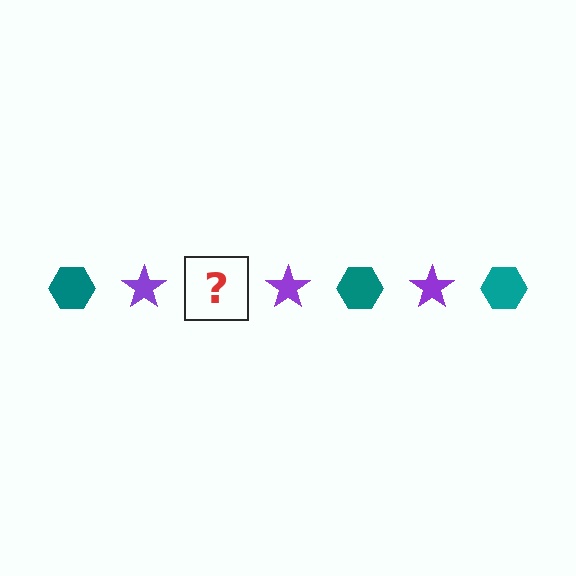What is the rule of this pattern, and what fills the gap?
The rule is that the pattern alternates between teal hexagon and purple star. The gap should be filled with a teal hexagon.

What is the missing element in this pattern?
The missing element is a teal hexagon.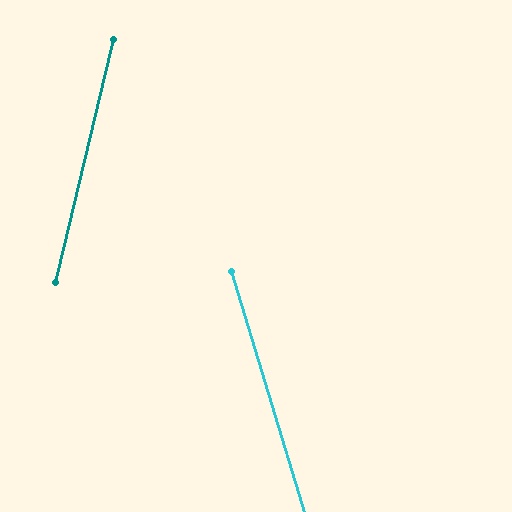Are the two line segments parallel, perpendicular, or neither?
Neither parallel nor perpendicular — they differ by about 30°.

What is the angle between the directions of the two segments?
Approximately 30 degrees.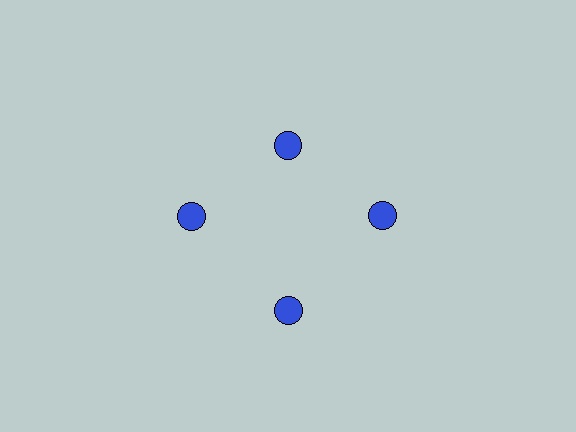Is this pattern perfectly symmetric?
No. The 4 blue circles are arranged in a ring, but one element near the 12 o'clock position is pulled inward toward the center, breaking the 4-fold rotational symmetry.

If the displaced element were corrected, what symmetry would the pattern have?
It would have 4-fold rotational symmetry — the pattern would map onto itself every 90 degrees.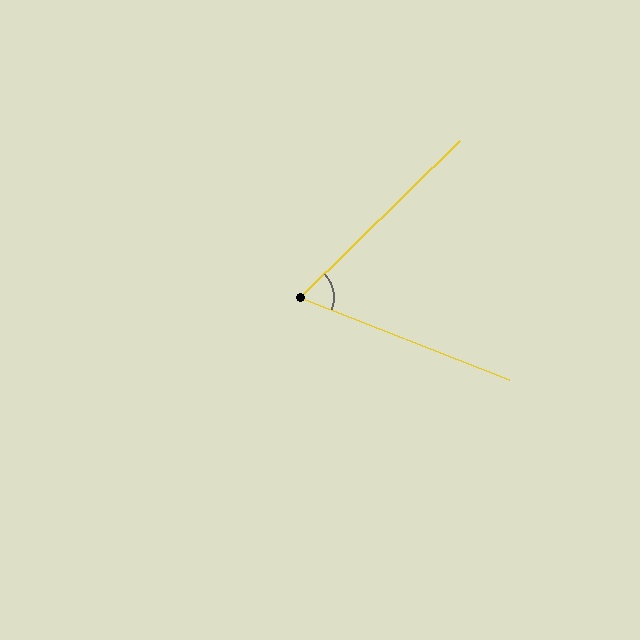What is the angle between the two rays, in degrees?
Approximately 66 degrees.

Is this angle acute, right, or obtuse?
It is acute.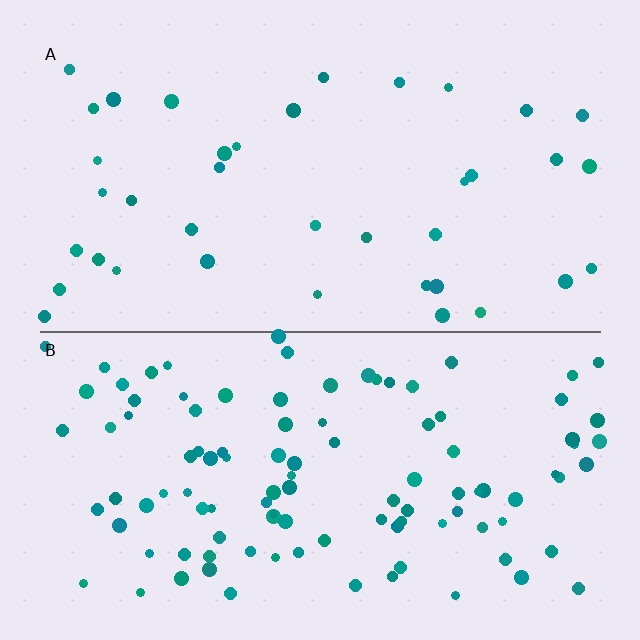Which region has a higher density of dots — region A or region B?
B (the bottom).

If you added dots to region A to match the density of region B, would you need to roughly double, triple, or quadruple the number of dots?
Approximately triple.